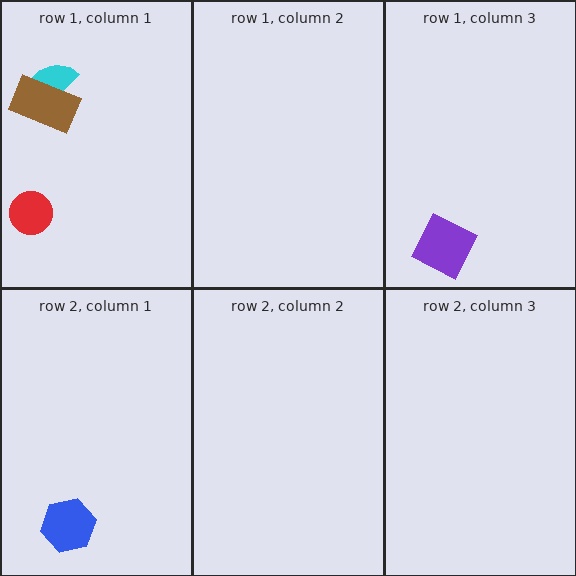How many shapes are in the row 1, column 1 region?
3.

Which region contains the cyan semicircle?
The row 1, column 1 region.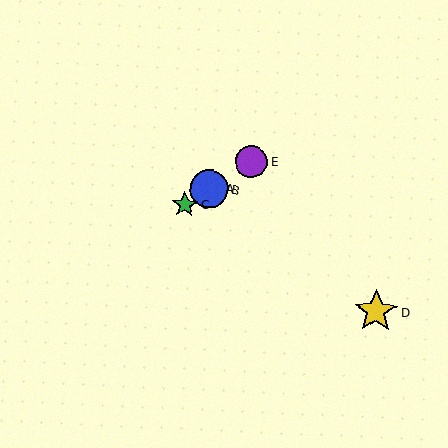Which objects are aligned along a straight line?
Objects A, B, C, E are aligned along a straight line.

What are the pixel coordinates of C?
Object C is at (185, 205).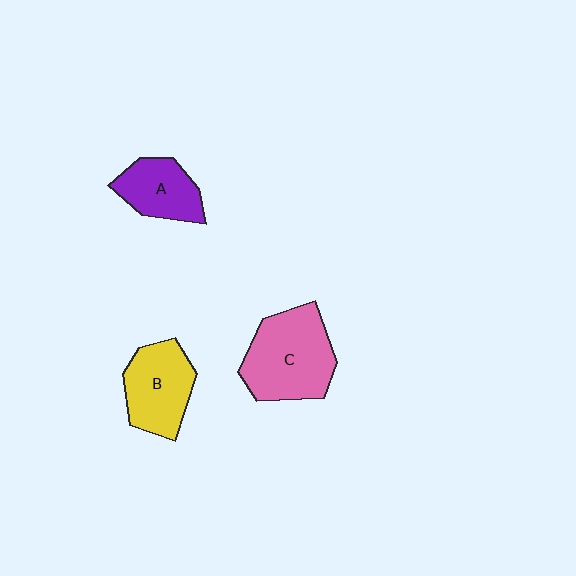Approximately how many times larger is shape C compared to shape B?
Approximately 1.3 times.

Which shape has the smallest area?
Shape A (purple).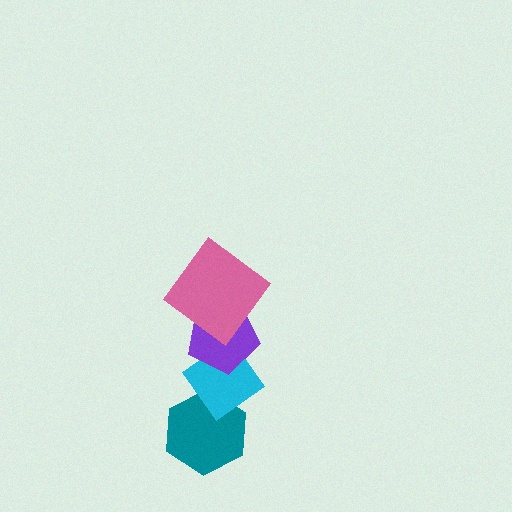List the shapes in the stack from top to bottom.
From top to bottom: the pink diamond, the purple pentagon, the cyan diamond, the teal hexagon.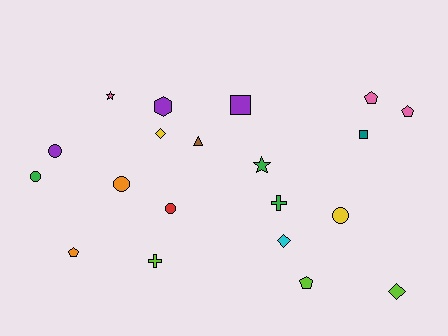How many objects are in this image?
There are 20 objects.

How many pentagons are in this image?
There are 4 pentagons.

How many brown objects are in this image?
There is 1 brown object.